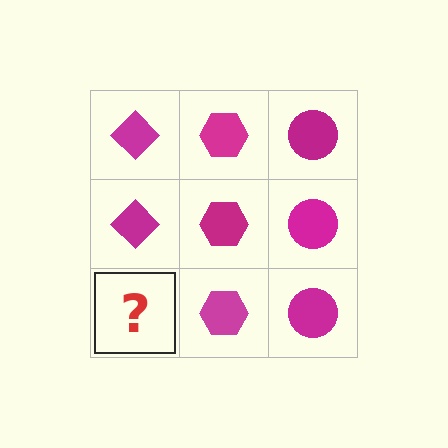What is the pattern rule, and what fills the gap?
The rule is that each column has a consistent shape. The gap should be filled with a magenta diamond.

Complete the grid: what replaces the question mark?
The question mark should be replaced with a magenta diamond.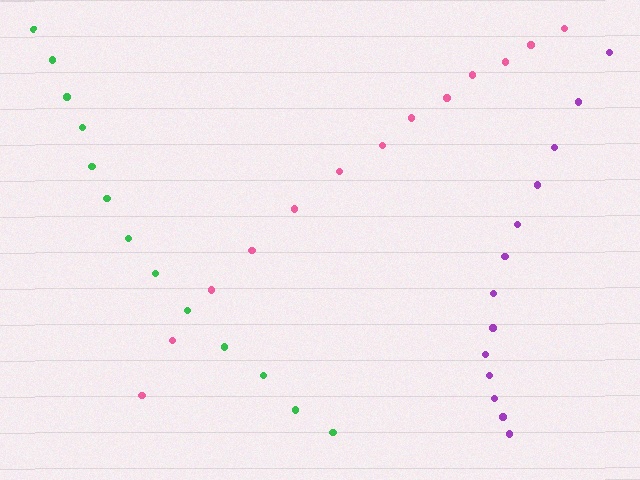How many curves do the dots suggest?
There are 3 distinct paths.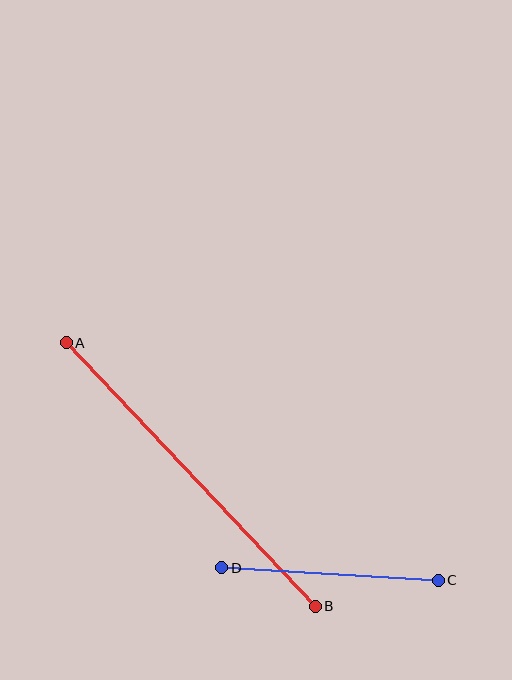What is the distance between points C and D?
The distance is approximately 217 pixels.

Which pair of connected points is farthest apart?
Points A and B are farthest apart.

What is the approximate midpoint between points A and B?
The midpoint is at approximately (191, 475) pixels.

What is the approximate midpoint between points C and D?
The midpoint is at approximately (330, 574) pixels.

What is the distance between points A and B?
The distance is approximately 363 pixels.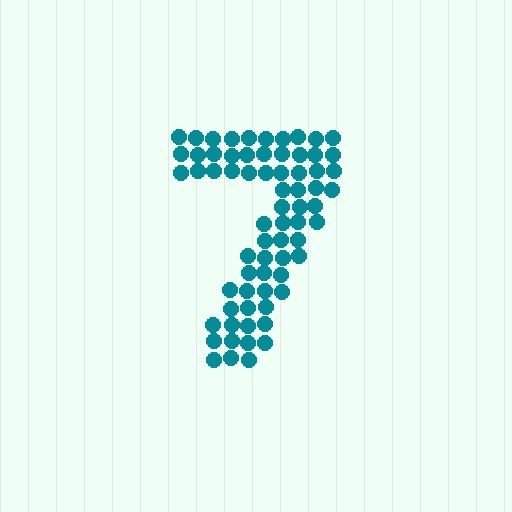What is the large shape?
The large shape is the digit 7.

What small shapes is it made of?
It is made of small circles.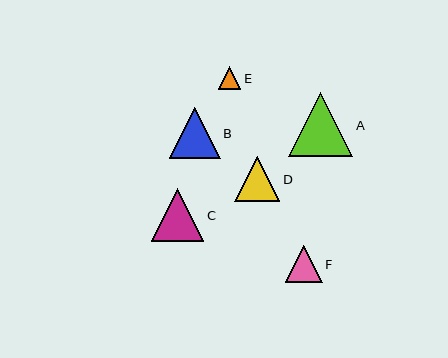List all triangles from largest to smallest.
From largest to smallest: A, C, B, D, F, E.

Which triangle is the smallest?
Triangle E is the smallest with a size of approximately 22 pixels.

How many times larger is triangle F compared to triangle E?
Triangle F is approximately 1.7 times the size of triangle E.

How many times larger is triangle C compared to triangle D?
Triangle C is approximately 1.2 times the size of triangle D.